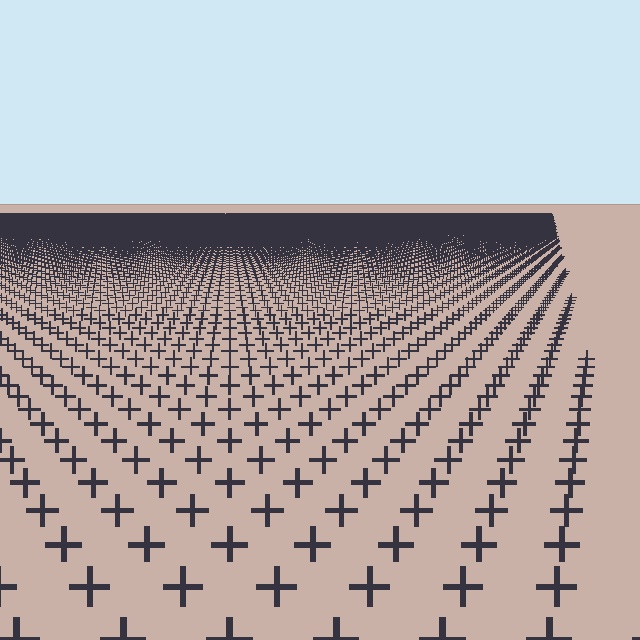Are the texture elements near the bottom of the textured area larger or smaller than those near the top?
Larger. Near the bottom, elements are closer to the viewer and appear at a bigger on-screen size.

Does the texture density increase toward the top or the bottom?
Density increases toward the top.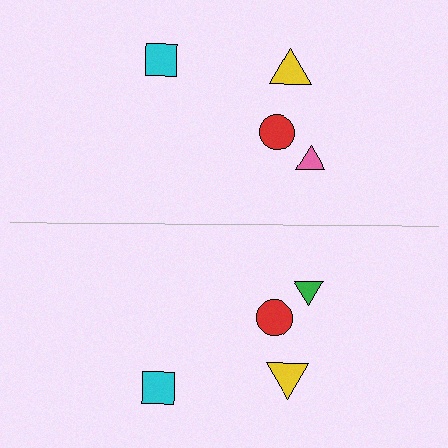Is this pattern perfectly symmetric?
No, the pattern is not perfectly symmetric. The green triangle on the bottom side breaks the symmetry — its mirror counterpart is pink.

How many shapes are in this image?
There are 8 shapes in this image.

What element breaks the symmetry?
The green triangle on the bottom side breaks the symmetry — its mirror counterpart is pink.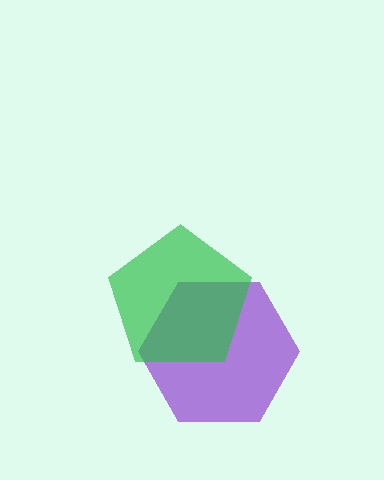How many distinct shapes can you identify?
There are 2 distinct shapes: a purple hexagon, a green pentagon.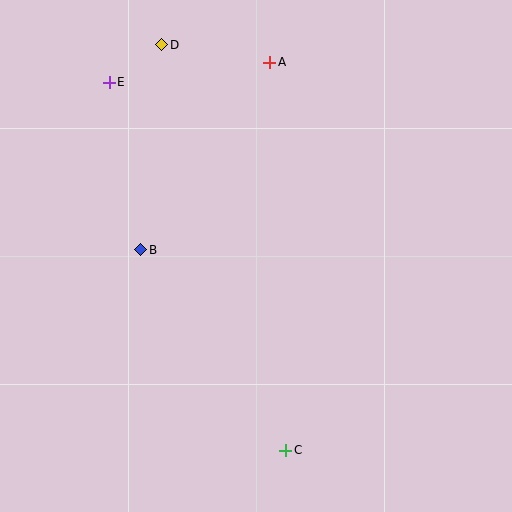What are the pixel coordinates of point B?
Point B is at (141, 250).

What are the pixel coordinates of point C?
Point C is at (286, 450).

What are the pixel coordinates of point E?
Point E is at (109, 82).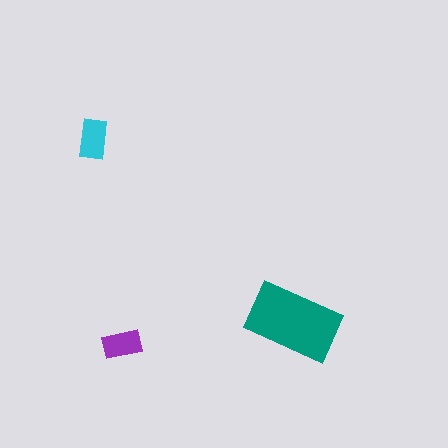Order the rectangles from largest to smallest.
the teal one, the cyan one, the purple one.